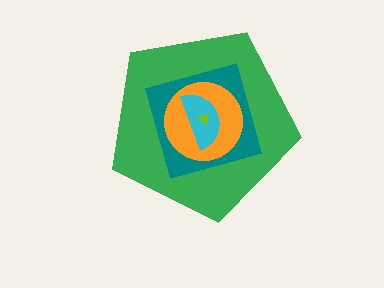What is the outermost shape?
The green pentagon.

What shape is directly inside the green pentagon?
The teal diamond.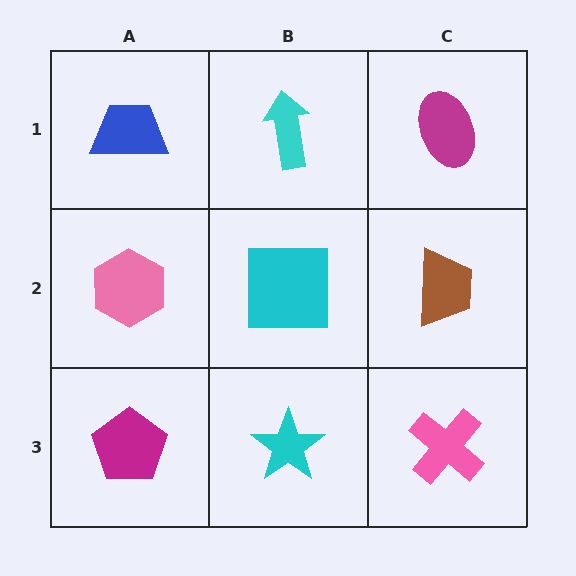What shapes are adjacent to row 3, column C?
A brown trapezoid (row 2, column C), a cyan star (row 3, column B).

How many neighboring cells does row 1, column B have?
3.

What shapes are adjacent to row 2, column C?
A magenta ellipse (row 1, column C), a pink cross (row 3, column C), a cyan square (row 2, column B).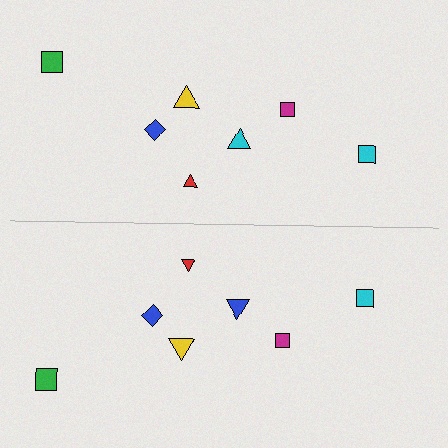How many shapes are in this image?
There are 14 shapes in this image.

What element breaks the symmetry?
The blue triangle on the bottom side breaks the symmetry — its mirror counterpart is cyan.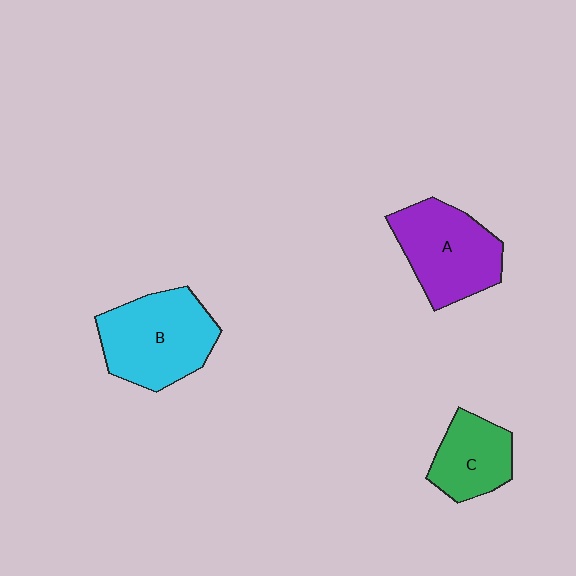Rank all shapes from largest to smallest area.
From largest to smallest: B (cyan), A (purple), C (green).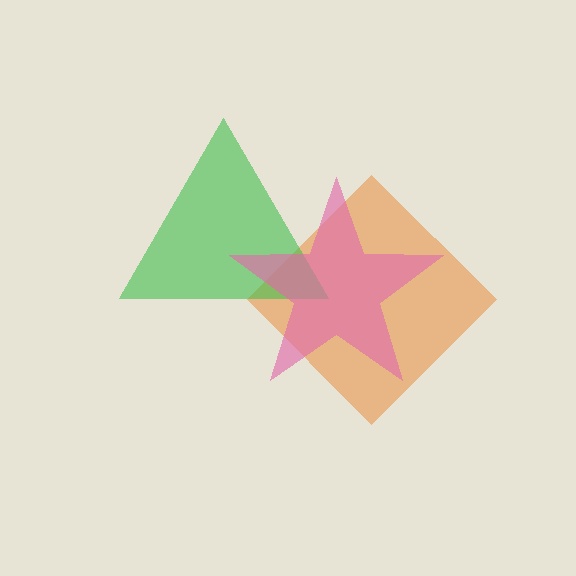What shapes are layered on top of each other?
The layered shapes are: an orange diamond, a green triangle, a pink star.